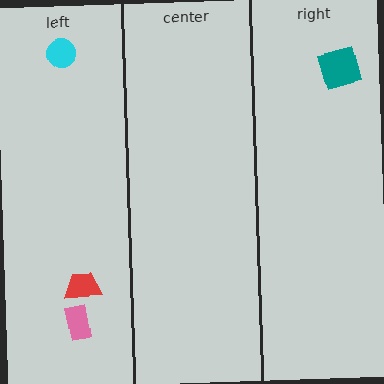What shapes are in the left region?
The pink rectangle, the red trapezoid, the cyan circle.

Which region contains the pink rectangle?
The left region.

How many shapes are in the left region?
3.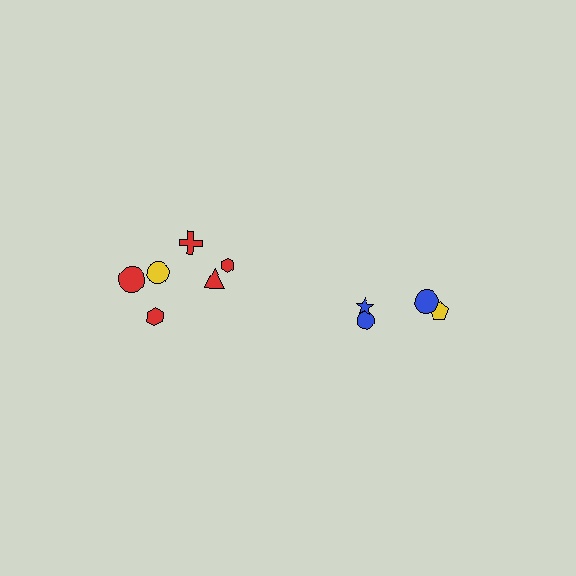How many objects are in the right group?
There are 4 objects.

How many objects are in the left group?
There are 6 objects.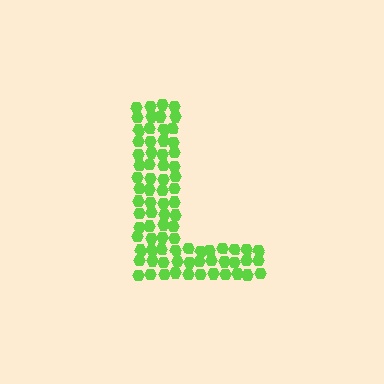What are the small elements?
The small elements are hexagons.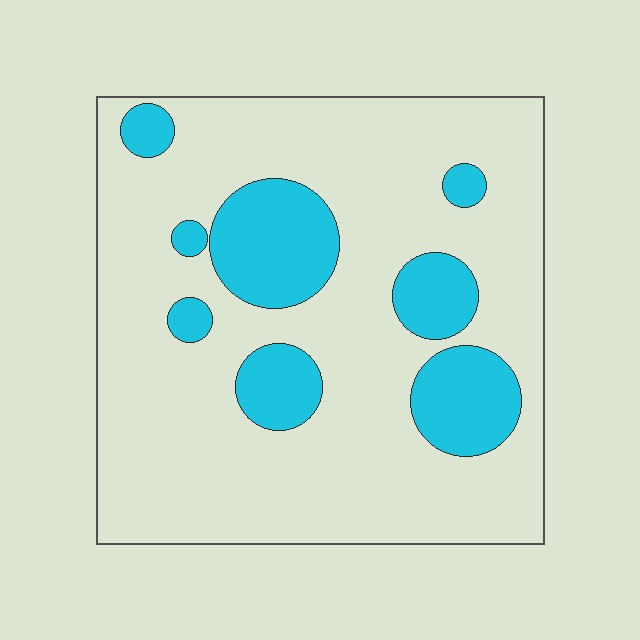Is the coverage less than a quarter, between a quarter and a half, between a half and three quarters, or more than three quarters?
Less than a quarter.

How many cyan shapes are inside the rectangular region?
8.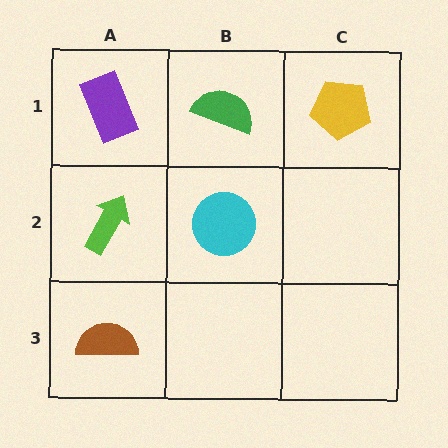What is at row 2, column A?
A lime arrow.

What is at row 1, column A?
A purple rectangle.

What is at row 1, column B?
A green semicircle.